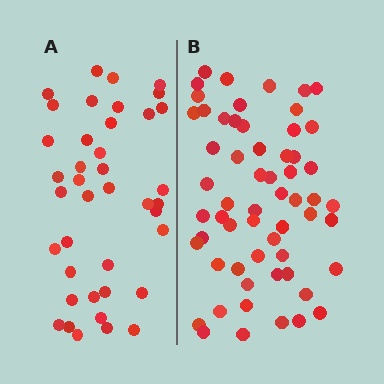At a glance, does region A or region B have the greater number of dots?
Region B (the right region) has more dots.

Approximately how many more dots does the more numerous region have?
Region B has approximately 20 more dots than region A.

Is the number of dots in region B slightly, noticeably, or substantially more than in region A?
Region B has substantially more. The ratio is roughly 1.5 to 1.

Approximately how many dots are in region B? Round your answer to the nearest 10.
About 60 dots. (The exact count is 59, which rounds to 60.)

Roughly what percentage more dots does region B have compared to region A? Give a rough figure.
About 50% more.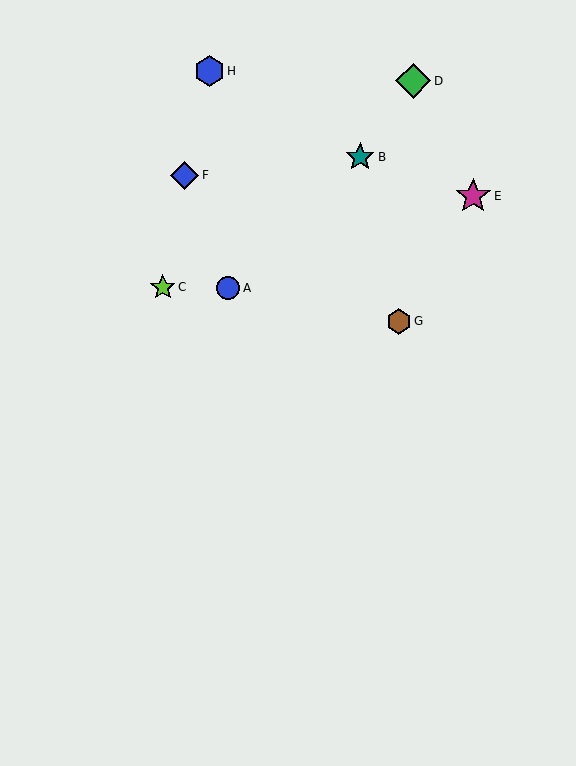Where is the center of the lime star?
The center of the lime star is at (163, 287).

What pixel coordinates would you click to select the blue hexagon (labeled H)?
Click at (209, 71) to select the blue hexagon H.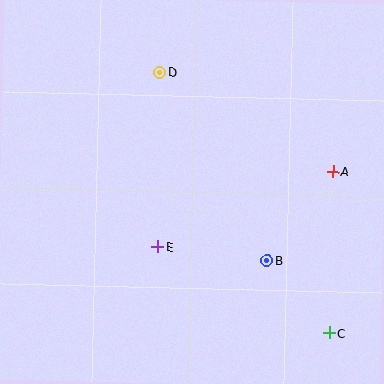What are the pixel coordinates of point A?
Point A is at (333, 171).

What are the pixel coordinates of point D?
Point D is at (159, 72).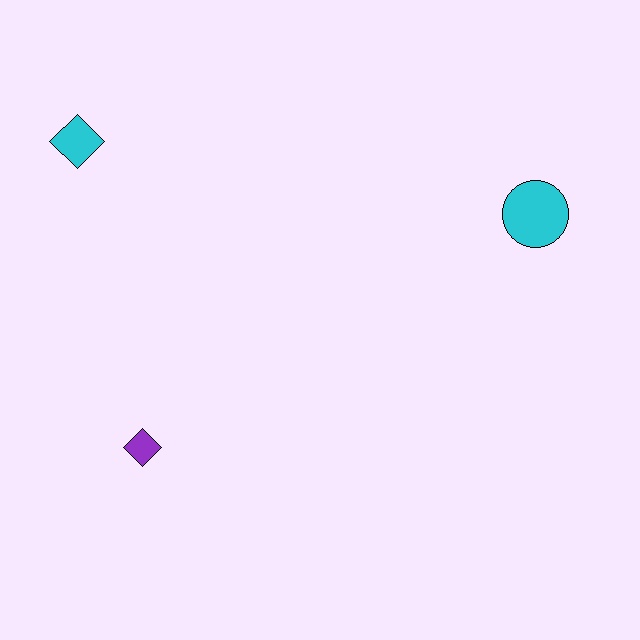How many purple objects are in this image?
There is 1 purple object.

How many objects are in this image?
There are 3 objects.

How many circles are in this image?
There is 1 circle.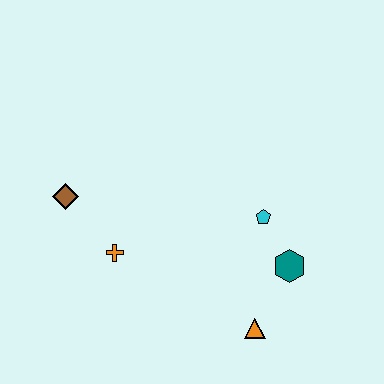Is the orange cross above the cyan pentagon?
No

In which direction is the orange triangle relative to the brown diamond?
The orange triangle is to the right of the brown diamond.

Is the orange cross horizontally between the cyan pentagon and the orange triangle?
No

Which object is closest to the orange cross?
The brown diamond is closest to the orange cross.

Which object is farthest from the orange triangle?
The brown diamond is farthest from the orange triangle.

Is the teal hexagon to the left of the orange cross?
No